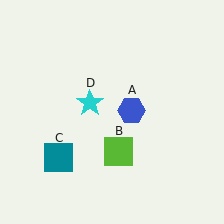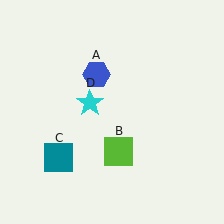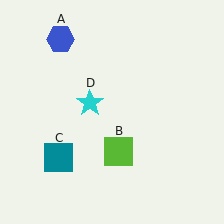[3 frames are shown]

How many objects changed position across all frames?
1 object changed position: blue hexagon (object A).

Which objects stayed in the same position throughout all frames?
Lime square (object B) and teal square (object C) and cyan star (object D) remained stationary.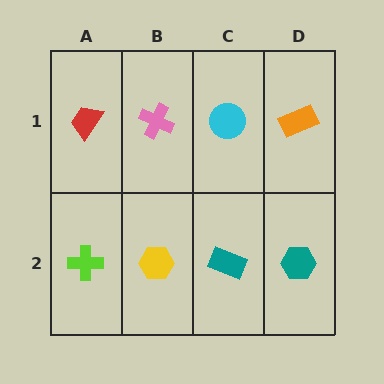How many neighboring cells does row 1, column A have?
2.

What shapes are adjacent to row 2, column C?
A cyan circle (row 1, column C), a yellow hexagon (row 2, column B), a teal hexagon (row 2, column D).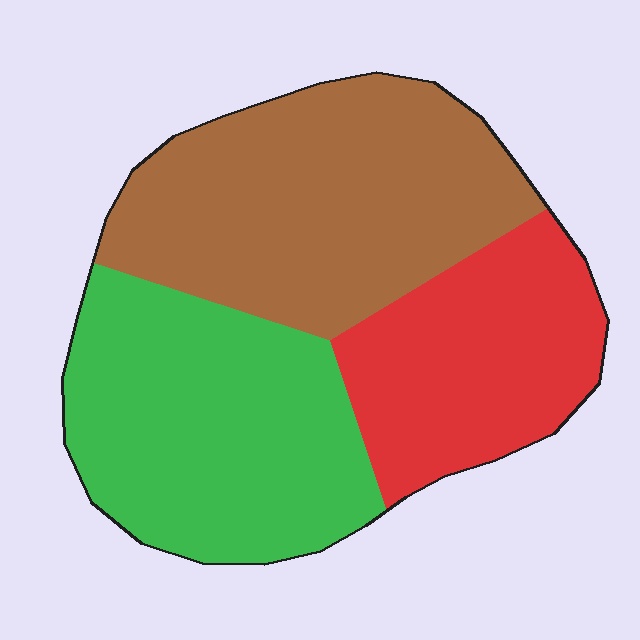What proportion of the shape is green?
Green takes up about three eighths (3/8) of the shape.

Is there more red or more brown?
Brown.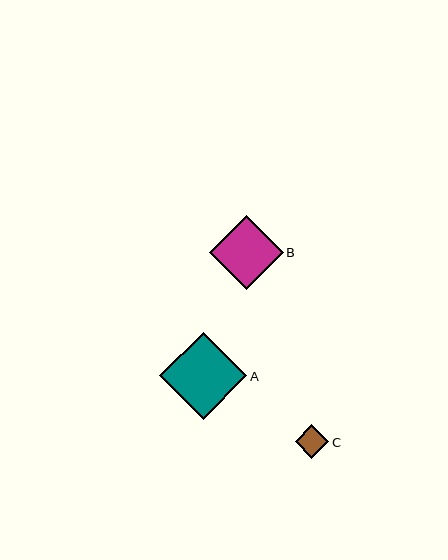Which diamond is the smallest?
Diamond C is the smallest with a size of approximately 34 pixels.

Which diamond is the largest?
Diamond A is the largest with a size of approximately 87 pixels.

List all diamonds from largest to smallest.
From largest to smallest: A, B, C.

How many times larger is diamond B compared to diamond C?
Diamond B is approximately 2.2 times the size of diamond C.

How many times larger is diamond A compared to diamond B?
Diamond A is approximately 1.2 times the size of diamond B.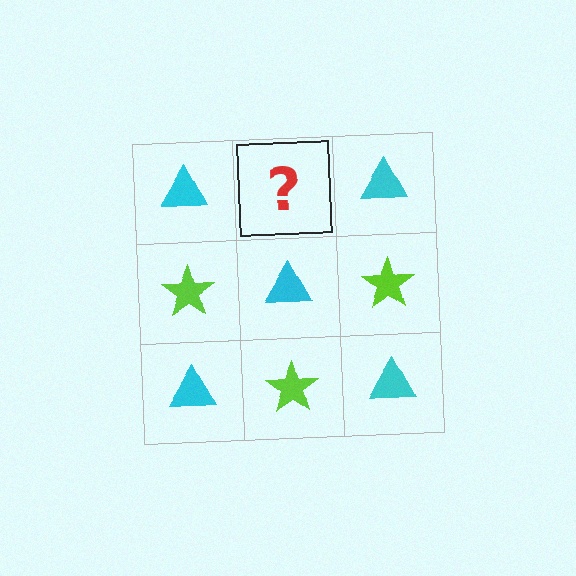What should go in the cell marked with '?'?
The missing cell should contain a lime star.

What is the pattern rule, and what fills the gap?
The rule is that it alternates cyan triangle and lime star in a checkerboard pattern. The gap should be filled with a lime star.